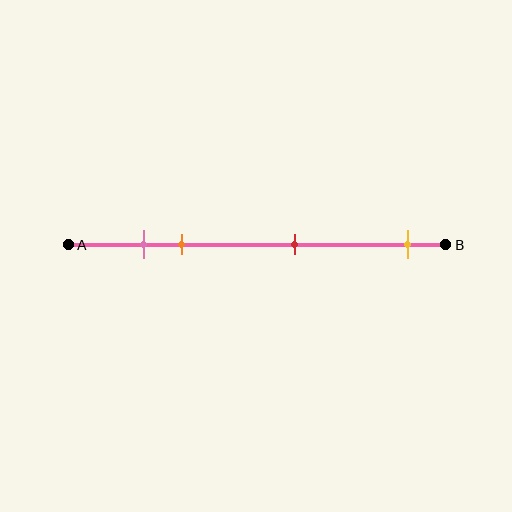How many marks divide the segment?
There are 4 marks dividing the segment.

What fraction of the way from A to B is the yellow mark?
The yellow mark is approximately 90% (0.9) of the way from A to B.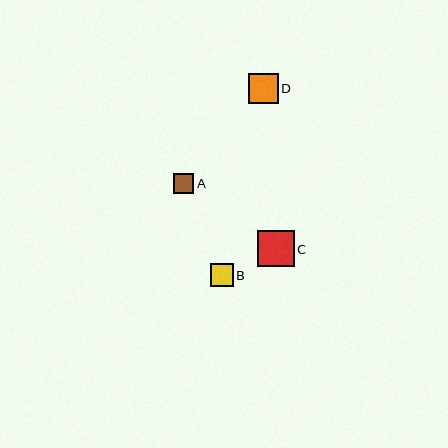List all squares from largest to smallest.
From largest to smallest: C, D, B, A.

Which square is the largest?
Square C is the largest with a size of approximately 36 pixels.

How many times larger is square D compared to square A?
Square D is approximately 1.5 times the size of square A.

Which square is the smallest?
Square A is the smallest with a size of approximately 20 pixels.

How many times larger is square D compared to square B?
Square D is approximately 1.3 times the size of square B.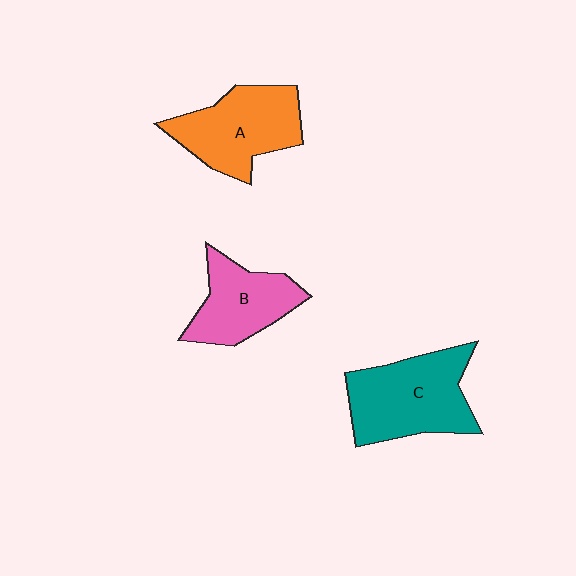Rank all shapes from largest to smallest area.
From largest to smallest: C (teal), A (orange), B (pink).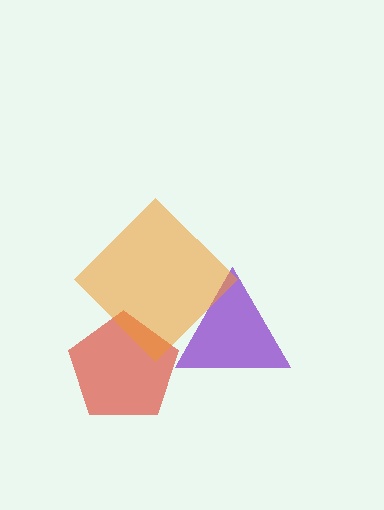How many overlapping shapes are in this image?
There are 3 overlapping shapes in the image.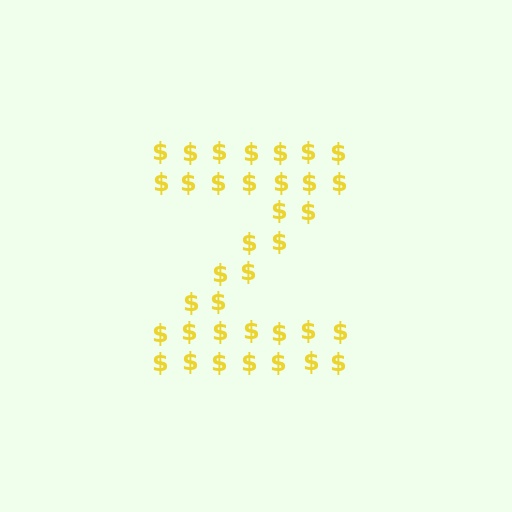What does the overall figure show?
The overall figure shows the letter Z.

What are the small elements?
The small elements are dollar signs.